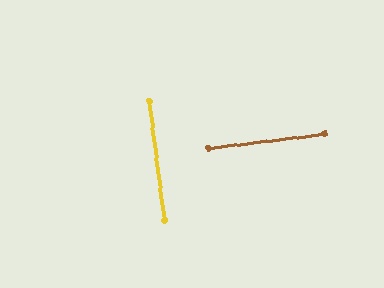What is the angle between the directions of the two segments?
Approximately 90 degrees.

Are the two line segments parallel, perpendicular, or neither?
Perpendicular — they meet at approximately 90°.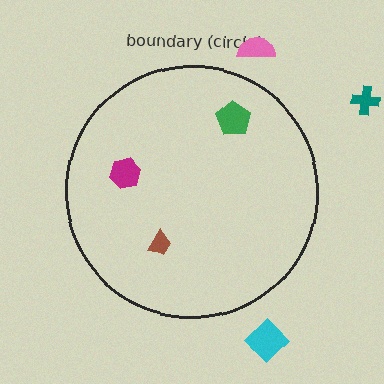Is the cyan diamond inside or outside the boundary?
Outside.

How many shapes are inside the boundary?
3 inside, 3 outside.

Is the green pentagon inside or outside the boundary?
Inside.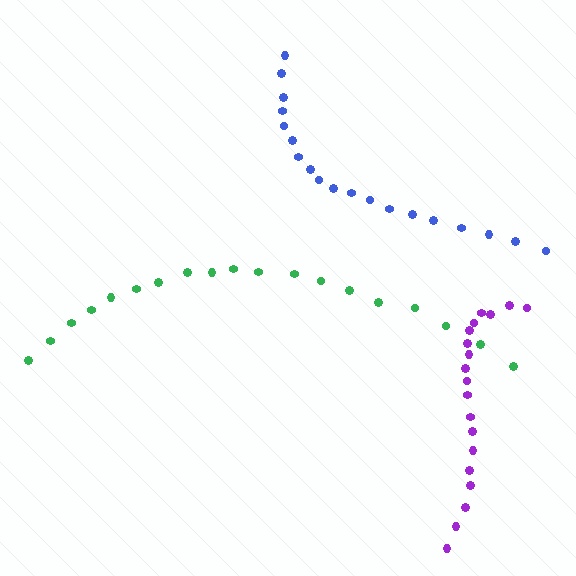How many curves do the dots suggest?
There are 3 distinct paths.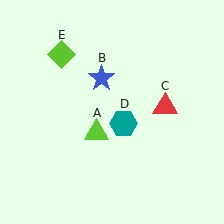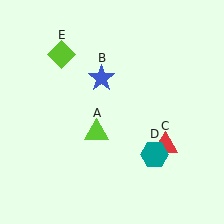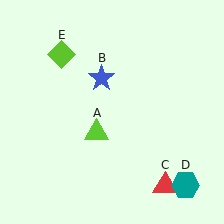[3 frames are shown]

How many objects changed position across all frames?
2 objects changed position: red triangle (object C), teal hexagon (object D).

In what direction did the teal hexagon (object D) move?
The teal hexagon (object D) moved down and to the right.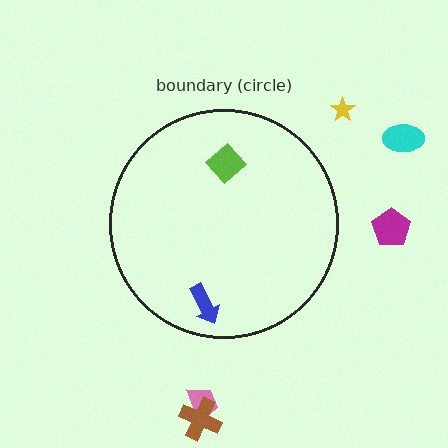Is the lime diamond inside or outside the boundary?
Inside.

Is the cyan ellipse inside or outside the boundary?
Outside.